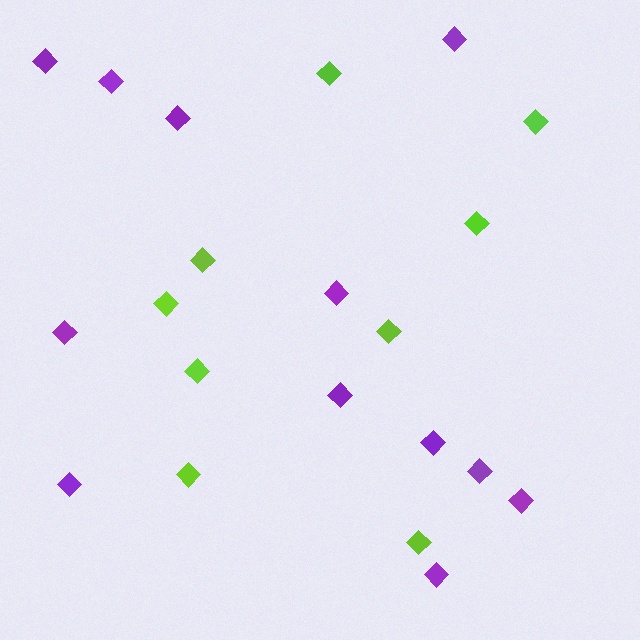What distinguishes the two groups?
There are 2 groups: one group of lime diamonds (9) and one group of purple diamonds (12).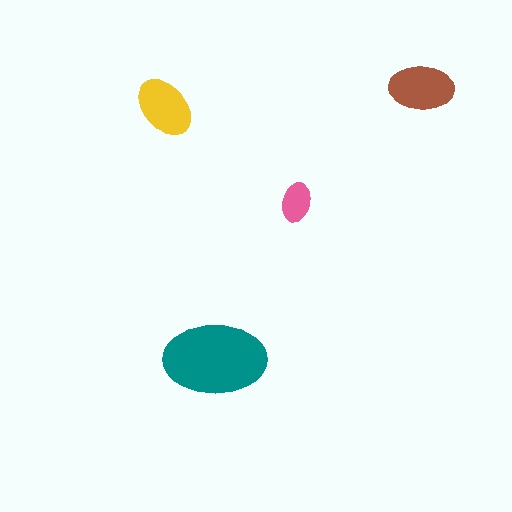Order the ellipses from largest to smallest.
the teal one, the brown one, the yellow one, the pink one.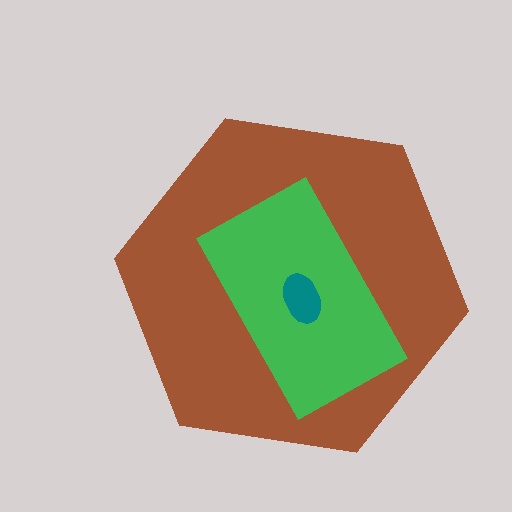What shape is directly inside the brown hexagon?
The green rectangle.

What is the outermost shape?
The brown hexagon.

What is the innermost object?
The teal ellipse.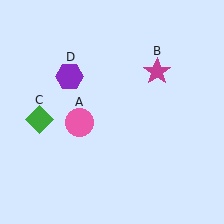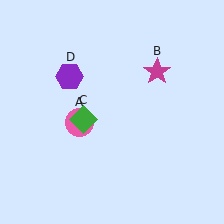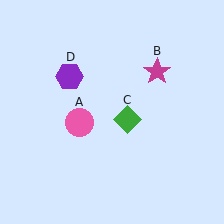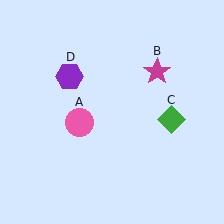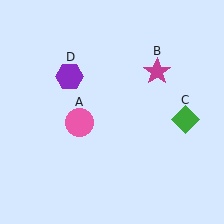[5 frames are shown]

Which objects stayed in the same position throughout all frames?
Pink circle (object A) and magenta star (object B) and purple hexagon (object D) remained stationary.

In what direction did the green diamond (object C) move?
The green diamond (object C) moved right.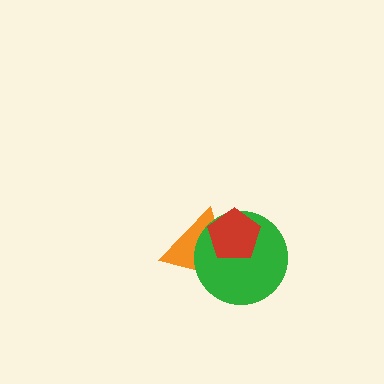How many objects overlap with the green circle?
2 objects overlap with the green circle.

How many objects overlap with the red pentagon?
2 objects overlap with the red pentagon.